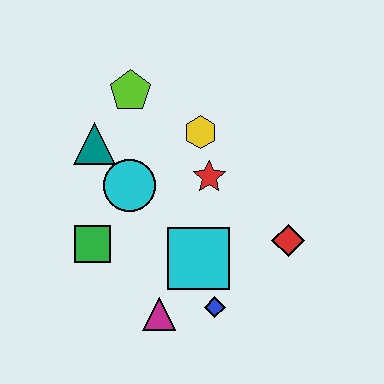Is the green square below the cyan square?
No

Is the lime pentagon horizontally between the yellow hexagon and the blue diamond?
No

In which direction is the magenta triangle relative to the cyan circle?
The magenta triangle is below the cyan circle.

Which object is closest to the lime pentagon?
The teal triangle is closest to the lime pentagon.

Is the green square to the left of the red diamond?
Yes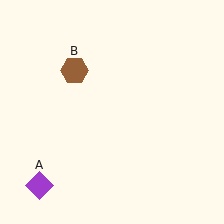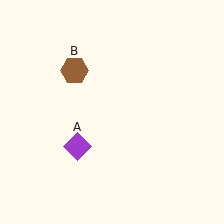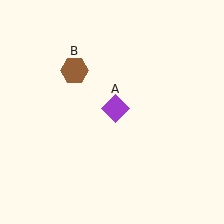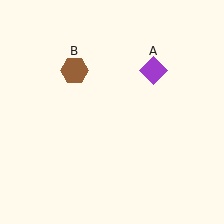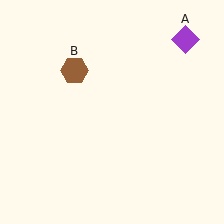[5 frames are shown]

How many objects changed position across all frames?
1 object changed position: purple diamond (object A).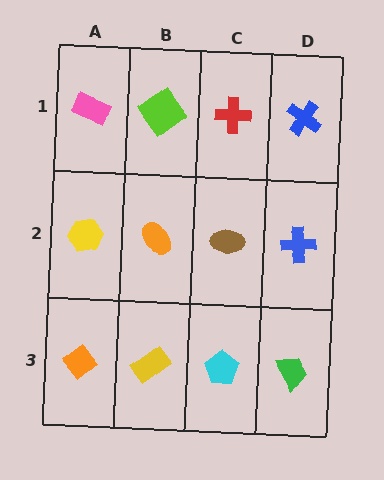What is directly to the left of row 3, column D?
A cyan pentagon.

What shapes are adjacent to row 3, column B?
An orange ellipse (row 2, column B), an orange diamond (row 3, column A), a cyan pentagon (row 3, column C).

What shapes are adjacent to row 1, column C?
A brown ellipse (row 2, column C), a lime diamond (row 1, column B), a blue cross (row 1, column D).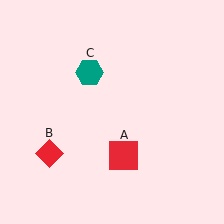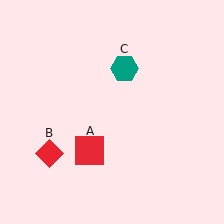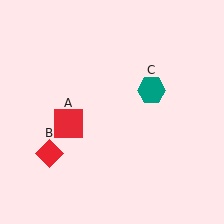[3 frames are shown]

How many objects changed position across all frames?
2 objects changed position: red square (object A), teal hexagon (object C).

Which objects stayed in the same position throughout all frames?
Red diamond (object B) remained stationary.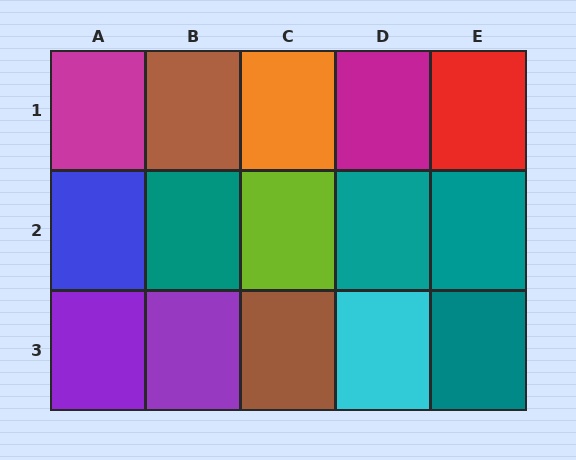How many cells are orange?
1 cell is orange.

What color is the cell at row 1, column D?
Magenta.